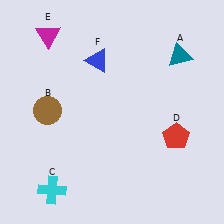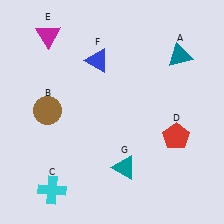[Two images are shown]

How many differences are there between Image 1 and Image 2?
There is 1 difference between the two images.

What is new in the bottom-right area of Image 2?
A teal triangle (G) was added in the bottom-right area of Image 2.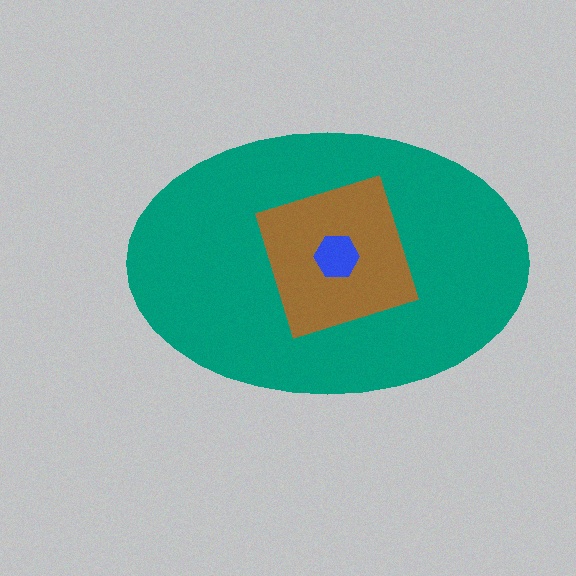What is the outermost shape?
The teal ellipse.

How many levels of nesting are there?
3.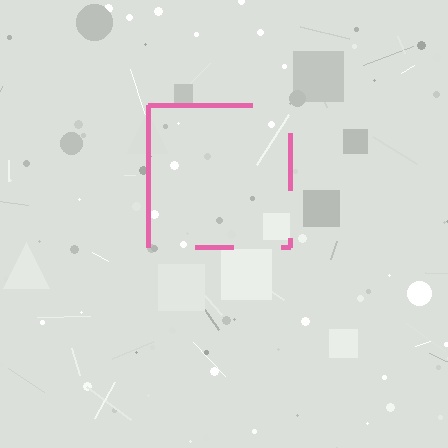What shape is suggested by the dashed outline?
The dashed outline suggests a square.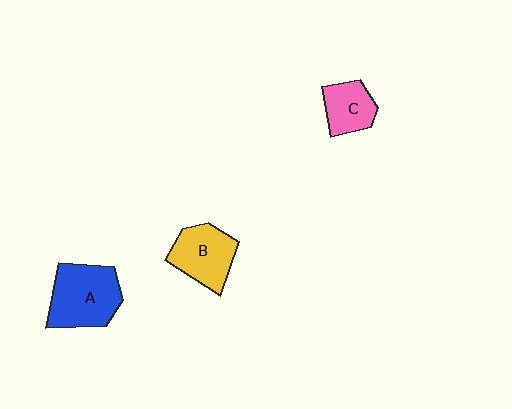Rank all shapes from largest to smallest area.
From largest to smallest: A (blue), B (yellow), C (pink).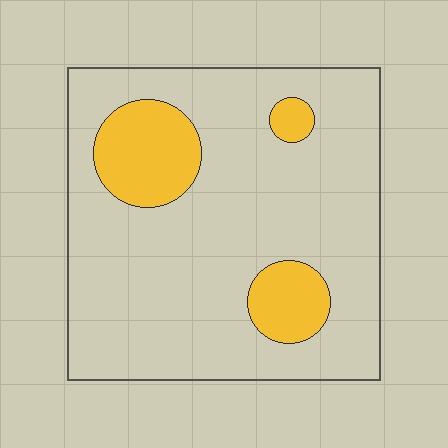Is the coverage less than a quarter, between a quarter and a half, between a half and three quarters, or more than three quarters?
Less than a quarter.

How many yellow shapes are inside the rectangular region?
3.